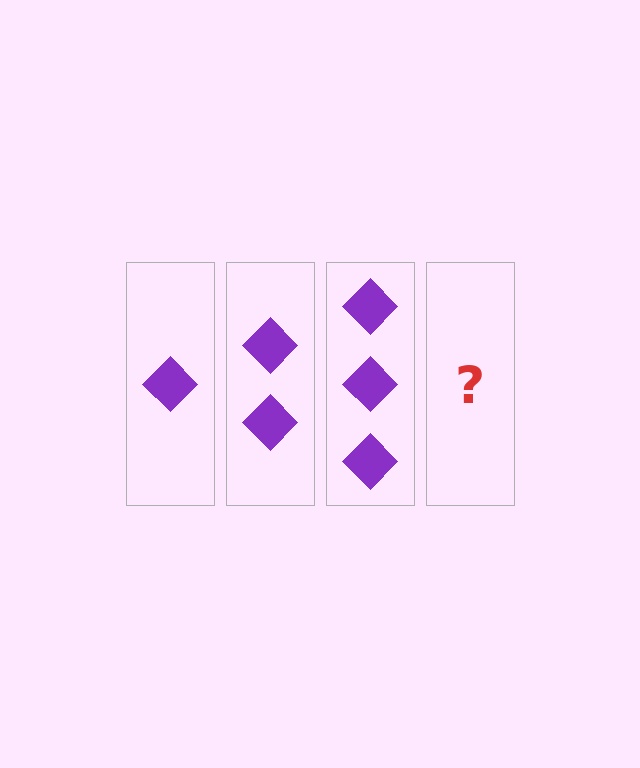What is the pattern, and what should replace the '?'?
The pattern is that each step adds one more diamond. The '?' should be 4 diamonds.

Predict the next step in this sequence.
The next step is 4 diamonds.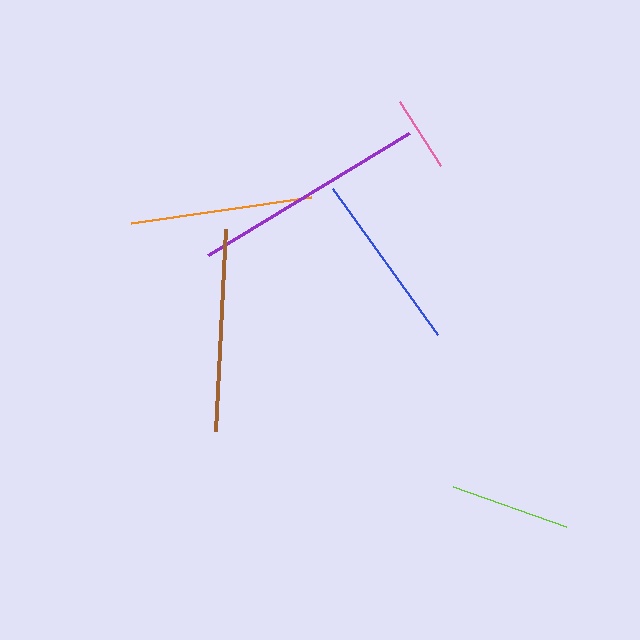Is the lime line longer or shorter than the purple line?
The purple line is longer than the lime line.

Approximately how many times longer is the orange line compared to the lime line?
The orange line is approximately 1.5 times the length of the lime line.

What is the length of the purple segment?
The purple segment is approximately 235 pixels long.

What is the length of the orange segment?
The orange segment is approximately 182 pixels long.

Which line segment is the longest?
The purple line is the longest at approximately 235 pixels.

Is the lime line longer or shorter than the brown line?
The brown line is longer than the lime line.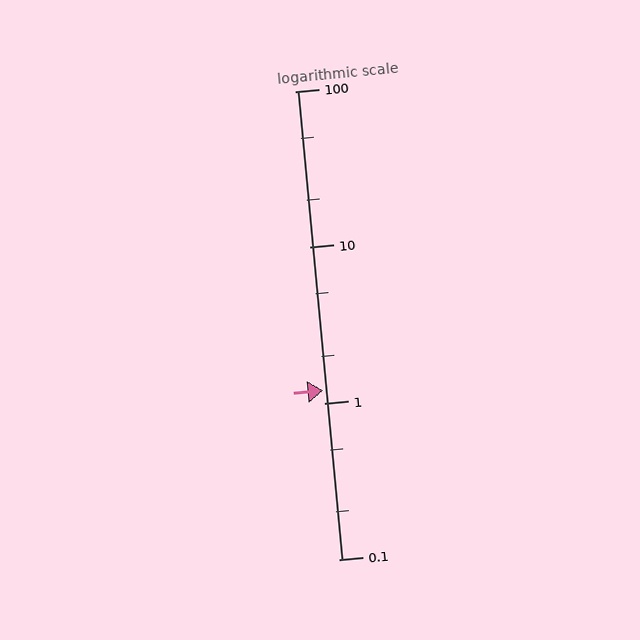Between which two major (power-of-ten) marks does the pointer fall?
The pointer is between 1 and 10.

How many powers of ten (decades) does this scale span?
The scale spans 3 decades, from 0.1 to 100.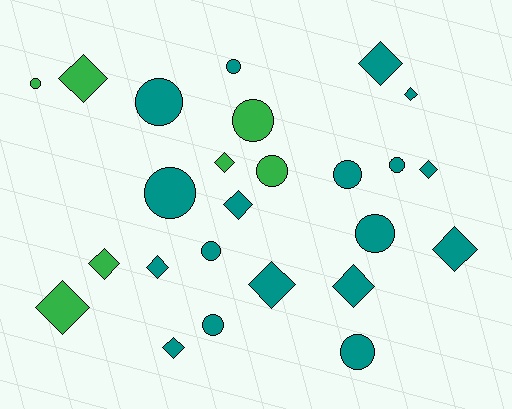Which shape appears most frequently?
Diamond, with 13 objects.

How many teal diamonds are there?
There are 9 teal diamonds.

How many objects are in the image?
There are 25 objects.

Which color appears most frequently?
Teal, with 18 objects.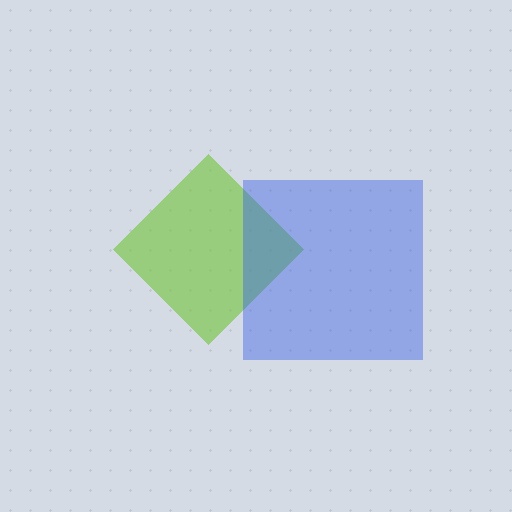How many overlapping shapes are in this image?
There are 2 overlapping shapes in the image.